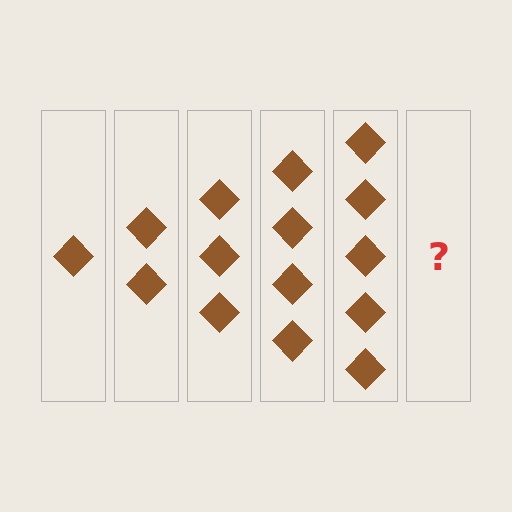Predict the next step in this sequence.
The next step is 6 diamonds.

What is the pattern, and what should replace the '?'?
The pattern is that each step adds one more diamond. The '?' should be 6 diamonds.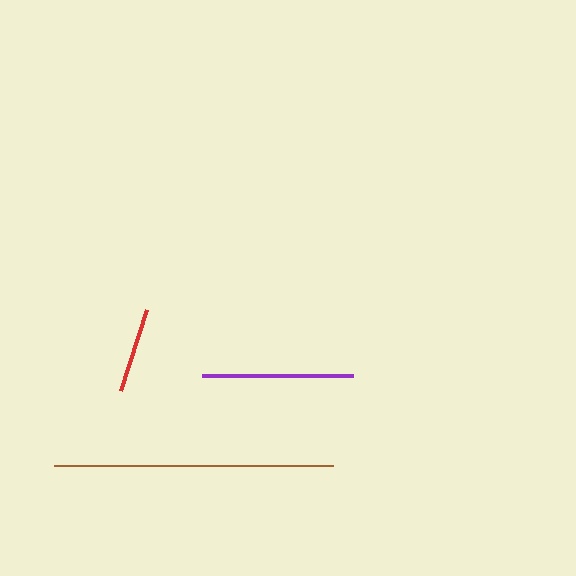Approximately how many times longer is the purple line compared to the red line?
The purple line is approximately 1.8 times the length of the red line.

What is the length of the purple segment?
The purple segment is approximately 151 pixels long.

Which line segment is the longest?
The brown line is the longest at approximately 279 pixels.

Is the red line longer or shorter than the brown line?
The brown line is longer than the red line.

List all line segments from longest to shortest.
From longest to shortest: brown, purple, red.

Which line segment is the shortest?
The red line is the shortest at approximately 86 pixels.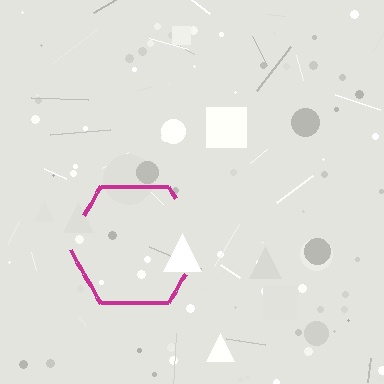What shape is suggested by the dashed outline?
The dashed outline suggests a hexagon.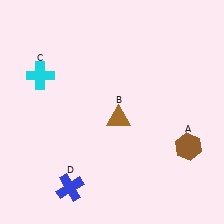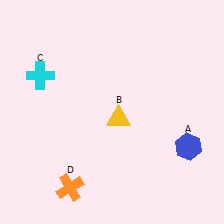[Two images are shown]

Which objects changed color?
A changed from brown to blue. B changed from brown to yellow. D changed from blue to orange.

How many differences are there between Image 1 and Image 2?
There are 3 differences between the two images.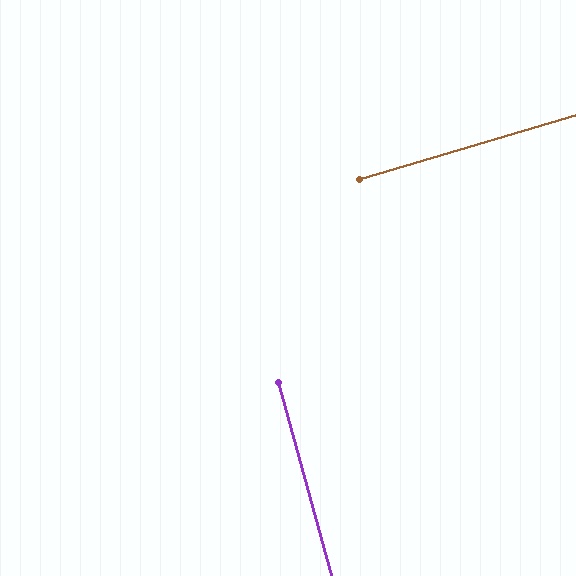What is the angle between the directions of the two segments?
Approximately 89 degrees.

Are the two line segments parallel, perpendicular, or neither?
Perpendicular — they meet at approximately 89°.